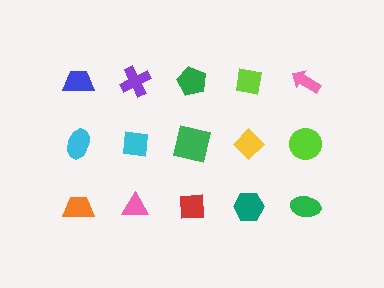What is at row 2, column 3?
A green square.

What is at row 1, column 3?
A green pentagon.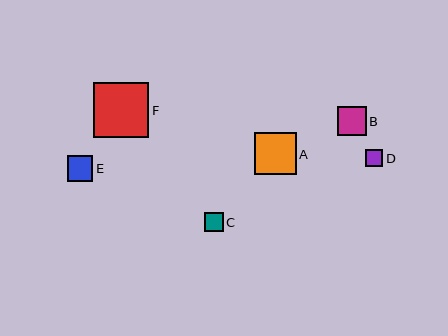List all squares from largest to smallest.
From largest to smallest: F, A, B, E, C, D.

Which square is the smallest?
Square D is the smallest with a size of approximately 17 pixels.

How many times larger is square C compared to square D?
Square C is approximately 1.1 times the size of square D.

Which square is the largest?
Square F is the largest with a size of approximately 55 pixels.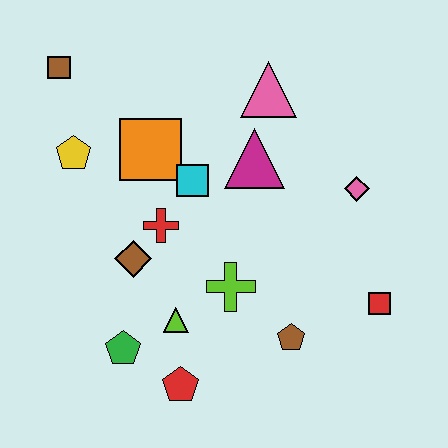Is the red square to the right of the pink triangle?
Yes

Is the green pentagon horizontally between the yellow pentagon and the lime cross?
Yes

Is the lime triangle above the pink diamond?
No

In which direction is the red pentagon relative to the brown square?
The red pentagon is below the brown square.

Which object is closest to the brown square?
The yellow pentagon is closest to the brown square.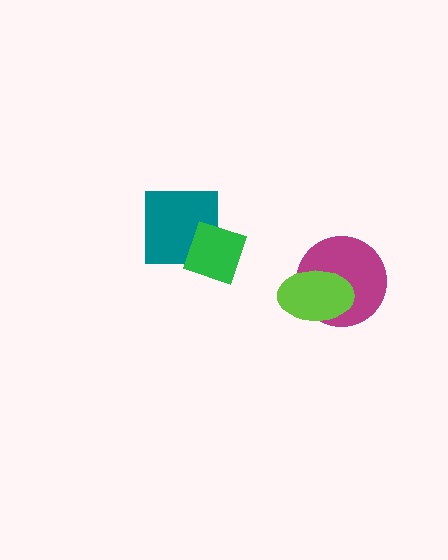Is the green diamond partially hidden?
No, no other shape covers it.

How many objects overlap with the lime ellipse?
1 object overlaps with the lime ellipse.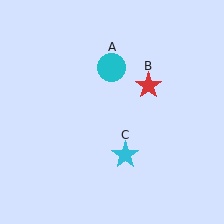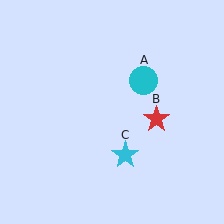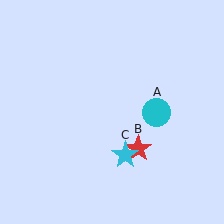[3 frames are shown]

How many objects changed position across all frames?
2 objects changed position: cyan circle (object A), red star (object B).